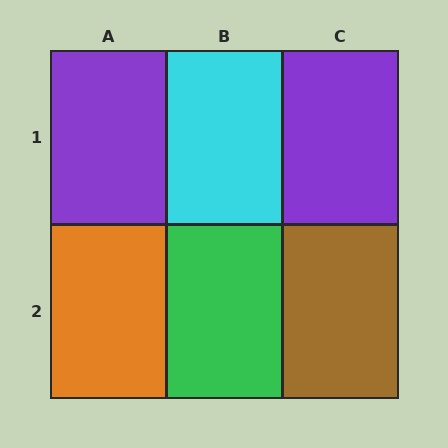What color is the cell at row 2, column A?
Orange.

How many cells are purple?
2 cells are purple.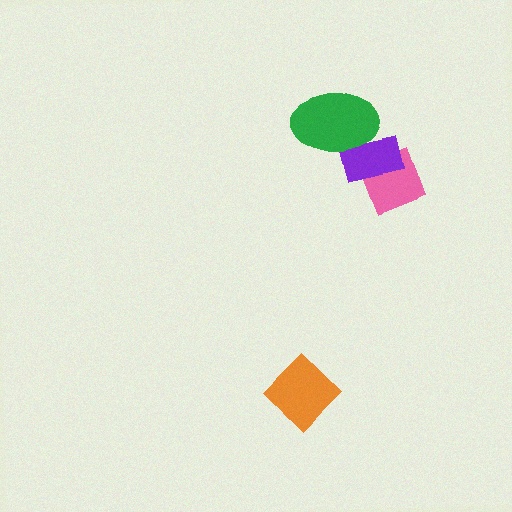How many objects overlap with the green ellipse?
1 object overlaps with the green ellipse.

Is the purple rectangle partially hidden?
Yes, it is partially covered by another shape.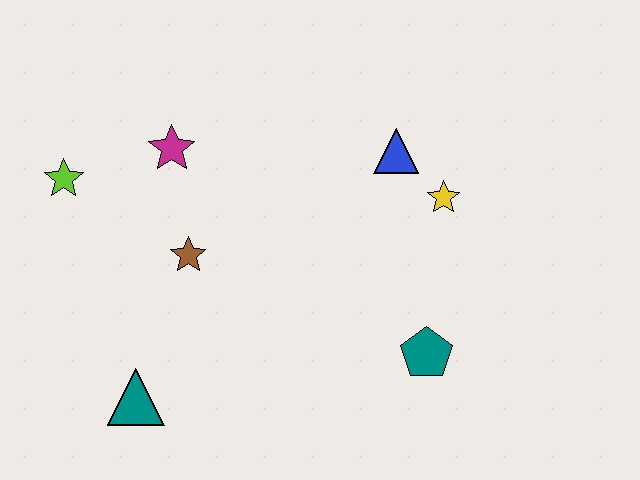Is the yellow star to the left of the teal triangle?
No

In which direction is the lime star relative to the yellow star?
The lime star is to the left of the yellow star.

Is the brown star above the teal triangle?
Yes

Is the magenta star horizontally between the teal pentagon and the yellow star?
No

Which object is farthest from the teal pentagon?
The lime star is farthest from the teal pentagon.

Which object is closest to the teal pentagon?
The yellow star is closest to the teal pentagon.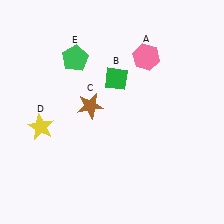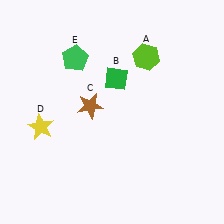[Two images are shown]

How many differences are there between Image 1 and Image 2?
There is 1 difference between the two images.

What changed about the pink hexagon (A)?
In Image 1, A is pink. In Image 2, it changed to lime.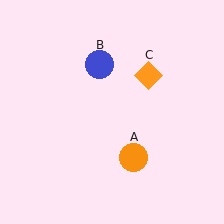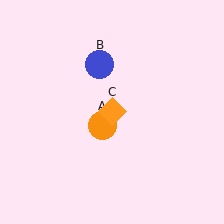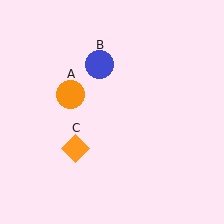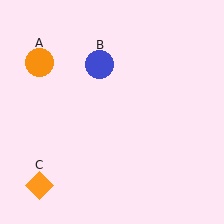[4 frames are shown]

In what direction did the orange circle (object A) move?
The orange circle (object A) moved up and to the left.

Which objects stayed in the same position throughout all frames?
Blue circle (object B) remained stationary.